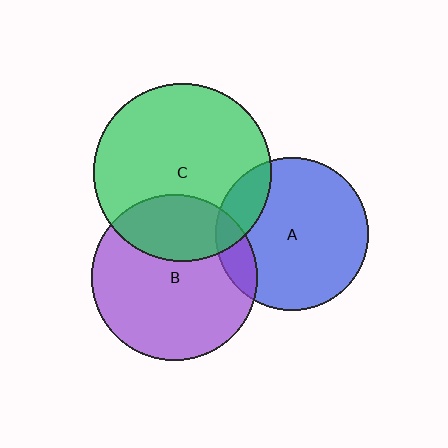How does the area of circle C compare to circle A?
Approximately 1.4 times.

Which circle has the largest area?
Circle C (green).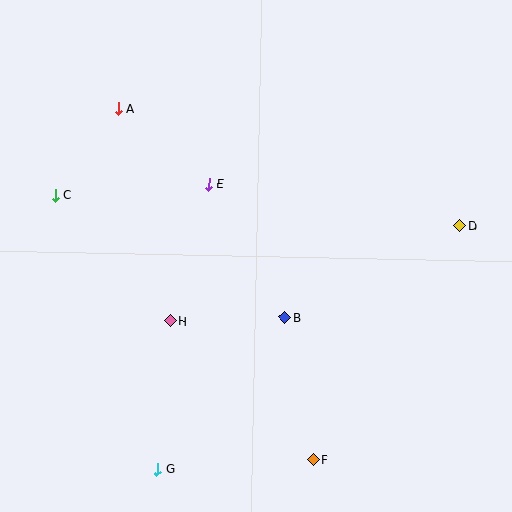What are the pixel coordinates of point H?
Point H is at (170, 321).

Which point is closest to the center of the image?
Point B at (284, 317) is closest to the center.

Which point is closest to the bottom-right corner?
Point F is closest to the bottom-right corner.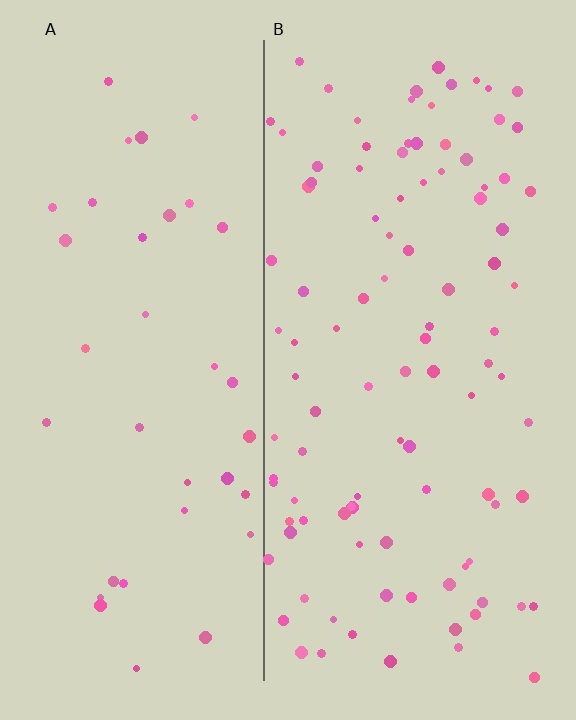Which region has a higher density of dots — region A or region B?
B (the right).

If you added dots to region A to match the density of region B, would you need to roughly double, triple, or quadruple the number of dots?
Approximately triple.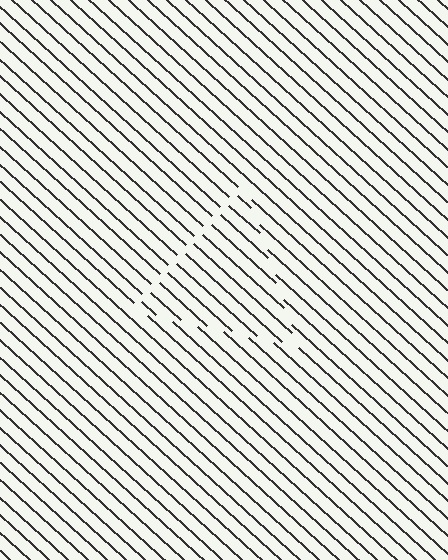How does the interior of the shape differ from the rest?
The interior of the shape contains the same grating, shifted by half a period — the contour is defined by the phase discontinuity where line-ends from the inner and outer gratings abut.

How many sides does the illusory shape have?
3 sides — the line-ends trace a triangle.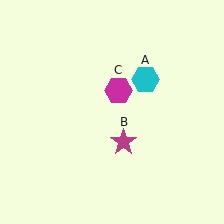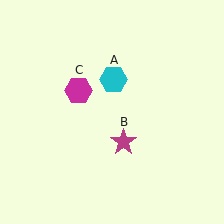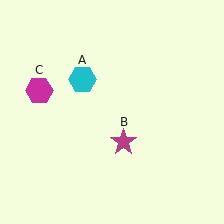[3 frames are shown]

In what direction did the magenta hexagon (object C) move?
The magenta hexagon (object C) moved left.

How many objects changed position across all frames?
2 objects changed position: cyan hexagon (object A), magenta hexagon (object C).